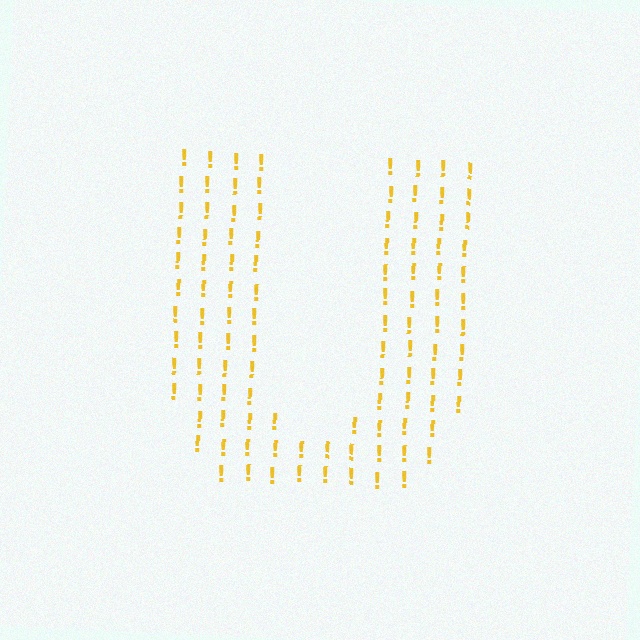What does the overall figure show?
The overall figure shows the letter U.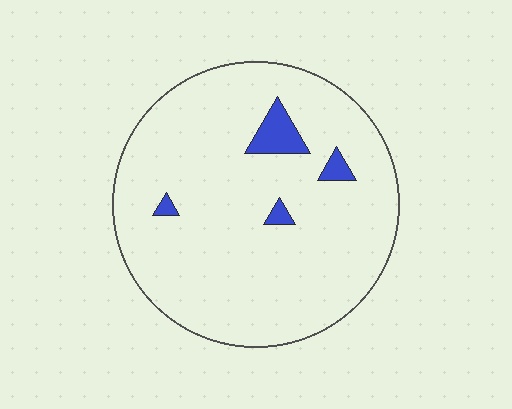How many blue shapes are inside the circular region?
4.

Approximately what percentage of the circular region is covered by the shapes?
Approximately 5%.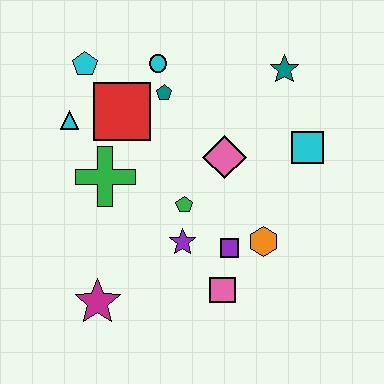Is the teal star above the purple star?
Yes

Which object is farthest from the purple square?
The cyan pentagon is farthest from the purple square.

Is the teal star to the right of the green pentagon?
Yes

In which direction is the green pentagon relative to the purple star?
The green pentagon is above the purple star.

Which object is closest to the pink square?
The purple square is closest to the pink square.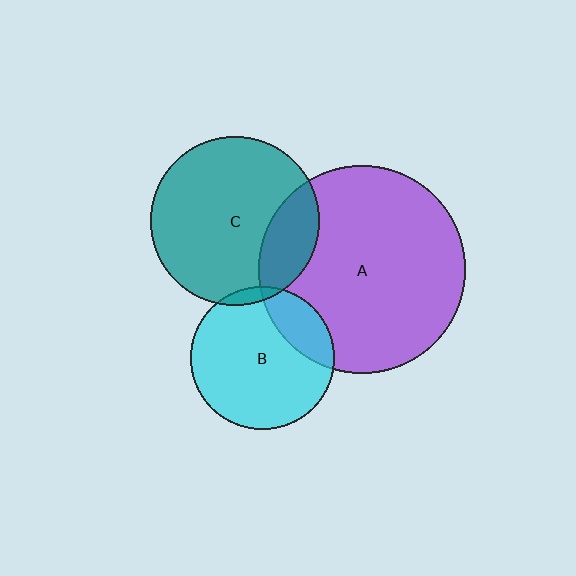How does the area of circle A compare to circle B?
Approximately 2.1 times.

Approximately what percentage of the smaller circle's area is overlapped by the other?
Approximately 20%.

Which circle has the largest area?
Circle A (purple).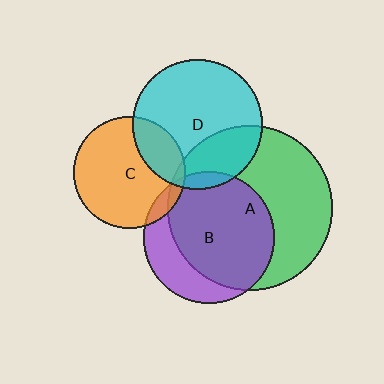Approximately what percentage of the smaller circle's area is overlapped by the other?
Approximately 25%.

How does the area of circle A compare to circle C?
Approximately 2.2 times.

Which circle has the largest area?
Circle A (green).